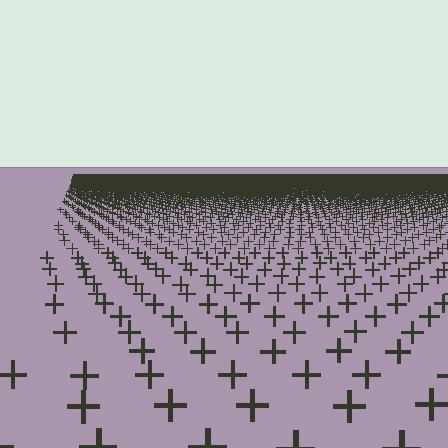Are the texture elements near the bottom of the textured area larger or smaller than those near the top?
Larger. Near the bottom, elements are closer to the viewer and appear at a bigger on-screen size.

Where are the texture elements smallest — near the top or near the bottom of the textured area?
Near the top.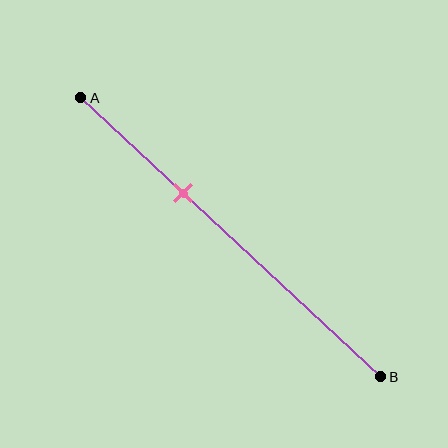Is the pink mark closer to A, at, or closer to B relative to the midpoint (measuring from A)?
The pink mark is closer to point A than the midpoint of segment AB.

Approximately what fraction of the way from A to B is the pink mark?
The pink mark is approximately 35% of the way from A to B.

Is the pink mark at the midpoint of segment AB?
No, the mark is at about 35% from A, not at the 50% midpoint.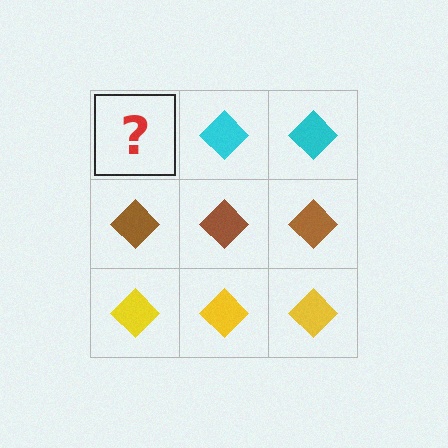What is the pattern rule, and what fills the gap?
The rule is that each row has a consistent color. The gap should be filled with a cyan diamond.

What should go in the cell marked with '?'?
The missing cell should contain a cyan diamond.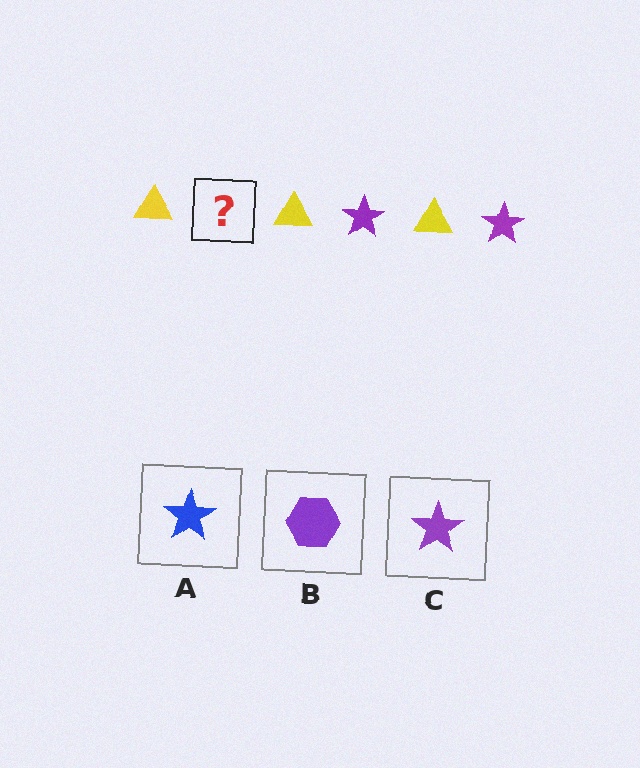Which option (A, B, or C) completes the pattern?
C.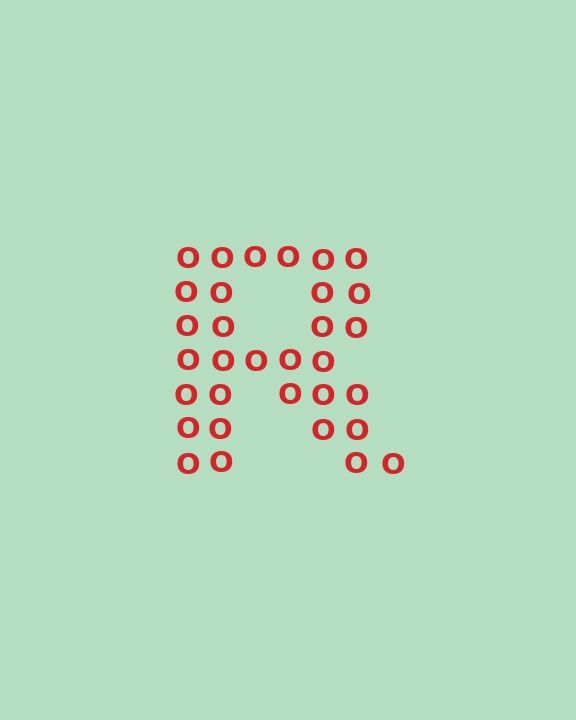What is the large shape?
The large shape is the letter R.